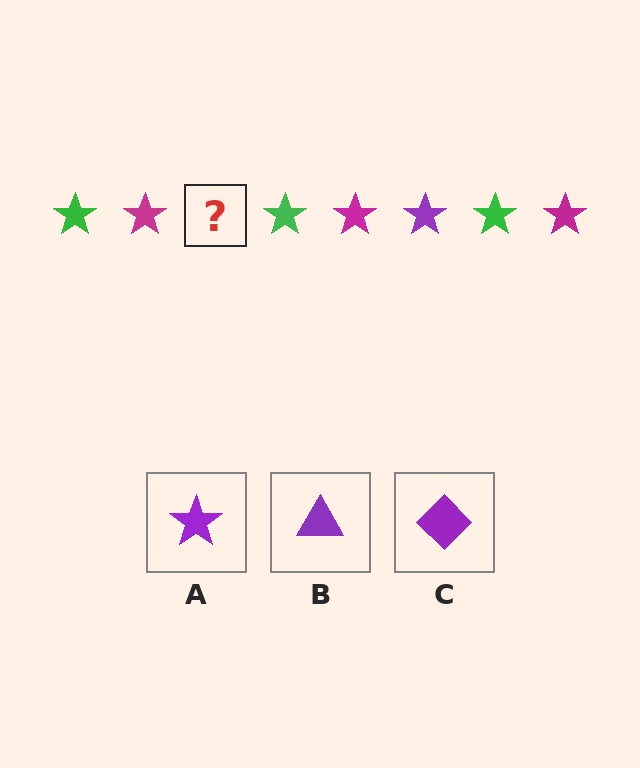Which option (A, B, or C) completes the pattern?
A.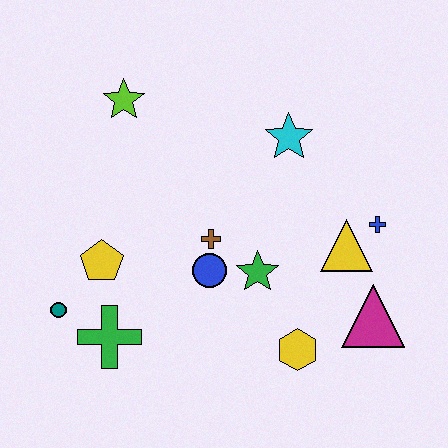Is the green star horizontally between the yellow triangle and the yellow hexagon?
No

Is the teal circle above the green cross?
Yes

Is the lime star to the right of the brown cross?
No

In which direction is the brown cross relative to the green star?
The brown cross is to the left of the green star.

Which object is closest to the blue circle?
The brown cross is closest to the blue circle.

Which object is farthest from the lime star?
The magenta triangle is farthest from the lime star.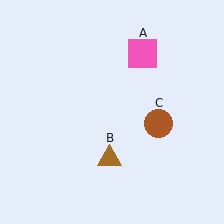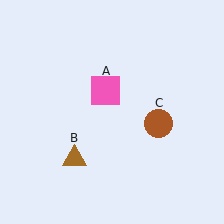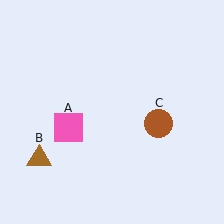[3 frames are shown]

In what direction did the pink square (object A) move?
The pink square (object A) moved down and to the left.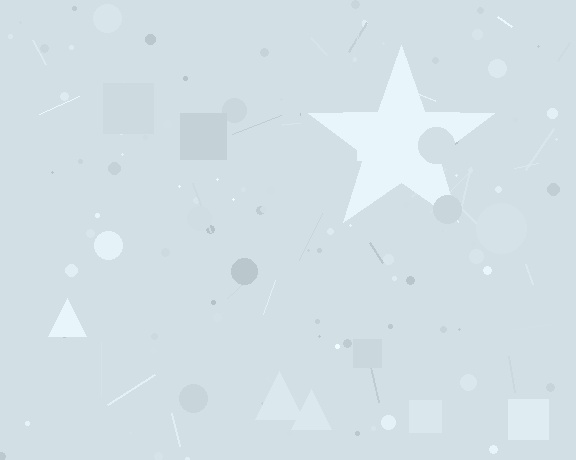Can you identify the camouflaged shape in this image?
The camouflaged shape is a star.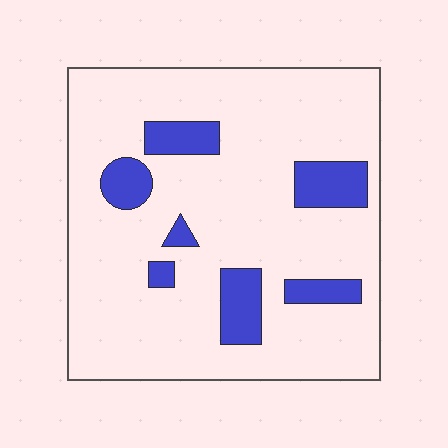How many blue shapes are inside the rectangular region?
7.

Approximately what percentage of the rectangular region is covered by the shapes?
Approximately 15%.